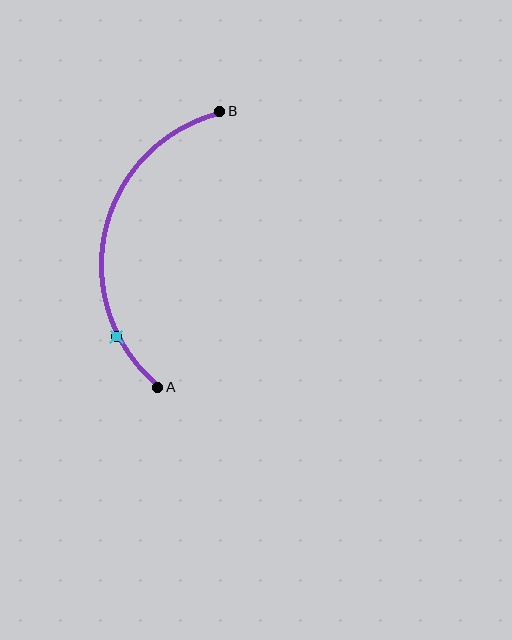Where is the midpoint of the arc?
The arc midpoint is the point on the curve farthest from the straight line joining A and B. It sits to the left of that line.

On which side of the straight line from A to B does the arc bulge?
The arc bulges to the left of the straight line connecting A and B.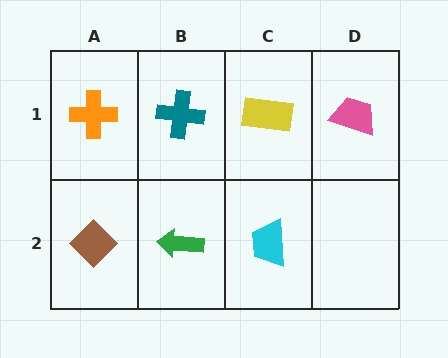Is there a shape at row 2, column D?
No, that cell is empty.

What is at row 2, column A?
A brown diamond.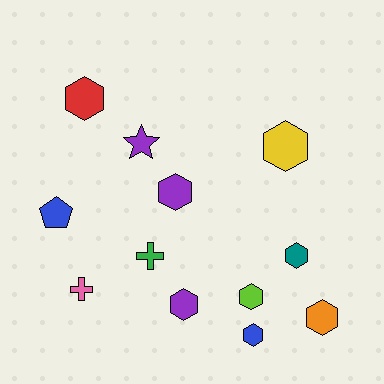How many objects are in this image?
There are 12 objects.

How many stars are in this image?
There is 1 star.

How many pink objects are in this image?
There is 1 pink object.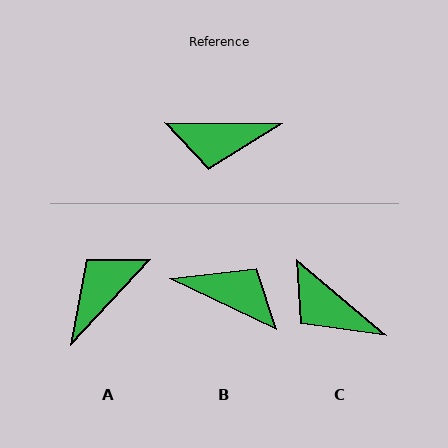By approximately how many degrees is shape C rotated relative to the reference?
Approximately 40 degrees clockwise.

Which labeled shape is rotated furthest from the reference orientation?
B, about 155 degrees away.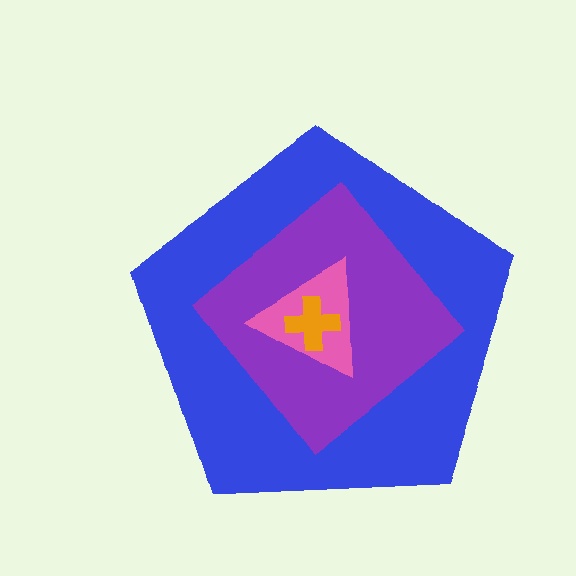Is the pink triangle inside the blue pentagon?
Yes.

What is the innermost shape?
The orange cross.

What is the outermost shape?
The blue pentagon.